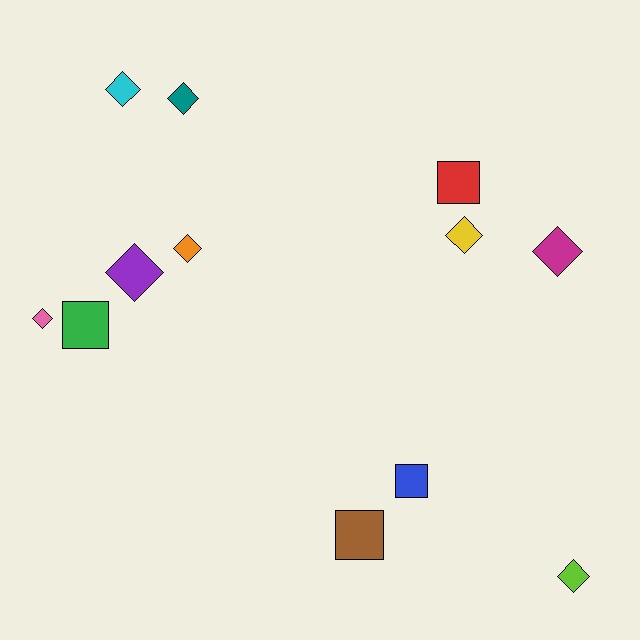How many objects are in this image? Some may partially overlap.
There are 12 objects.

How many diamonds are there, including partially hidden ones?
There are 8 diamonds.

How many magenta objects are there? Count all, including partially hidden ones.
There is 1 magenta object.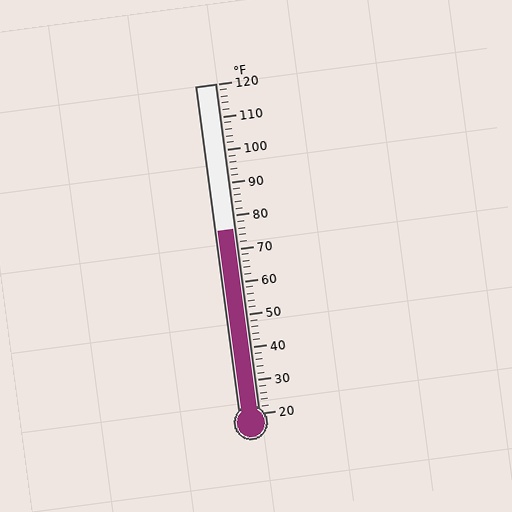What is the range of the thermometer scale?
The thermometer scale ranges from 20°F to 120°F.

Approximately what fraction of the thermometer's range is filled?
The thermometer is filled to approximately 55% of its range.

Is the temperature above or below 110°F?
The temperature is below 110°F.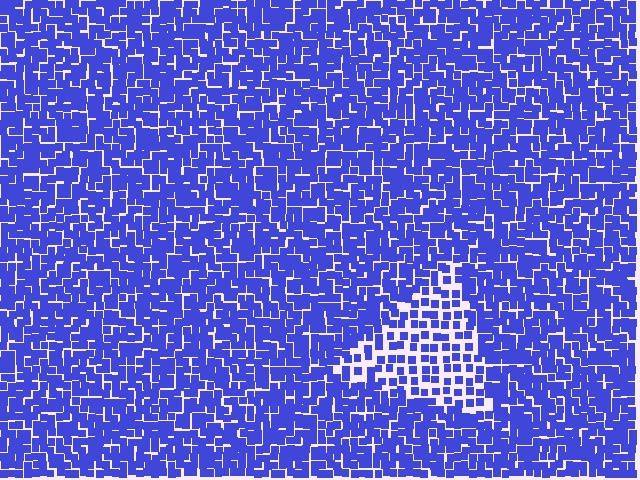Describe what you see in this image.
The image contains small blue elements arranged at two different densities. A triangle-shaped region is visible where the elements are less densely packed than the surrounding area.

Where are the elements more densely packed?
The elements are more densely packed outside the triangle boundary.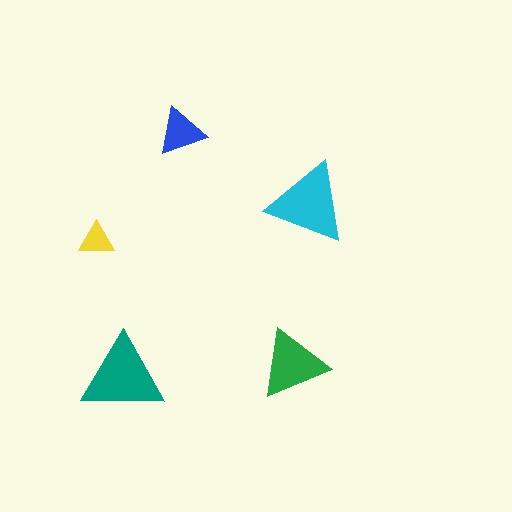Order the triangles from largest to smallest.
the teal one, the cyan one, the green one, the blue one, the yellow one.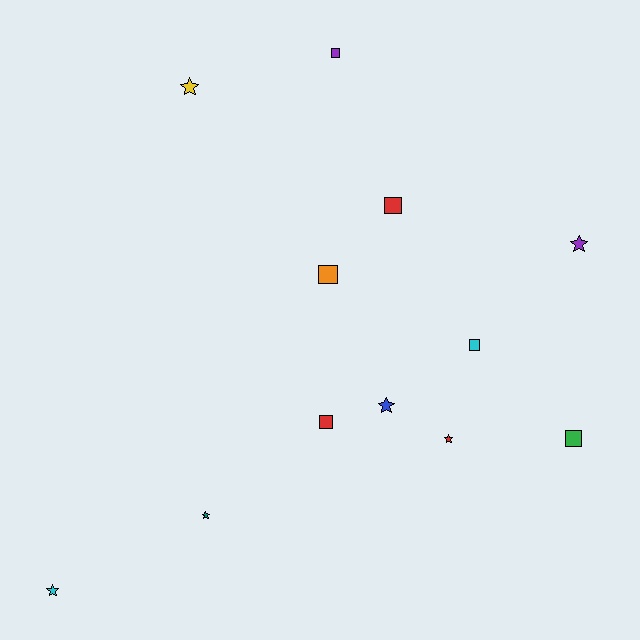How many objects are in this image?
There are 12 objects.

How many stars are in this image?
There are 6 stars.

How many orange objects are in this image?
There is 1 orange object.